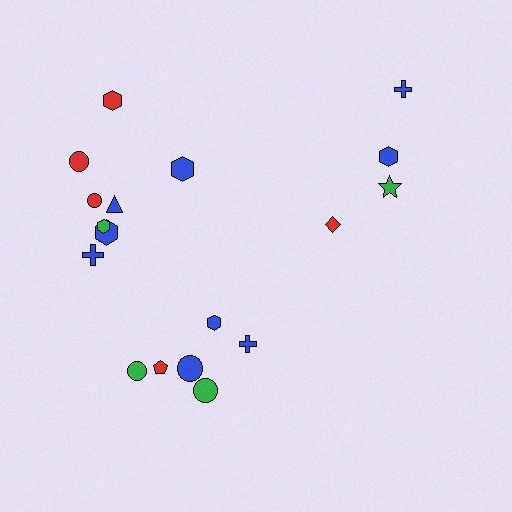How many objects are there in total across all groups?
There are 18 objects.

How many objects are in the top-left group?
There are 8 objects.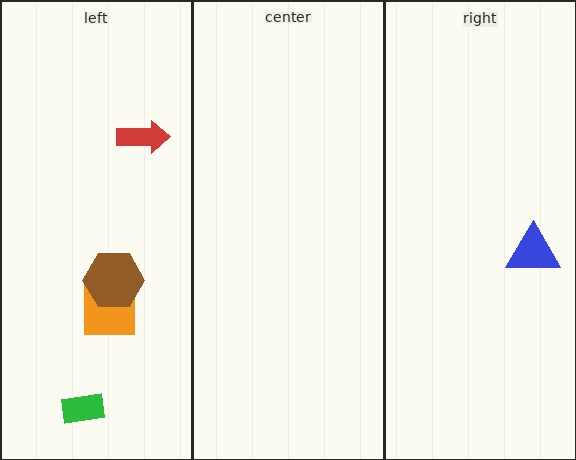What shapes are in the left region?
The red arrow, the orange square, the green rectangle, the brown hexagon.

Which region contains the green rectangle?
The left region.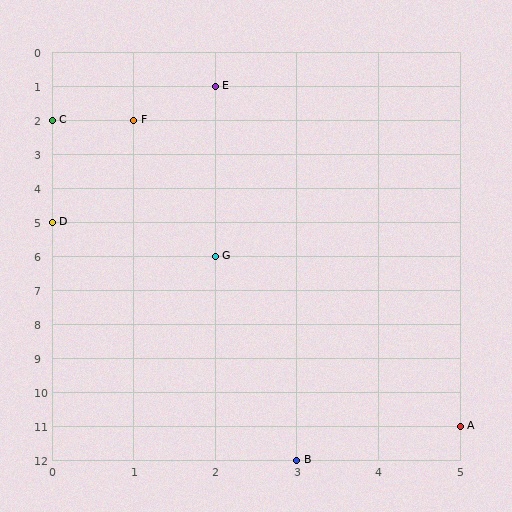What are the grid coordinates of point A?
Point A is at grid coordinates (5, 11).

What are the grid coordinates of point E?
Point E is at grid coordinates (2, 1).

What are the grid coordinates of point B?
Point B is at grid coordinates (3, 12).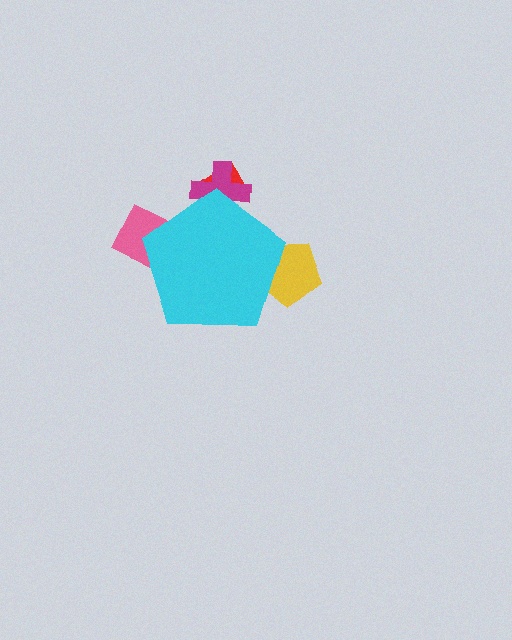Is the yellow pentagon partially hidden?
Yes, the yellow pentagon is partially hidden behind the cyan pentagon.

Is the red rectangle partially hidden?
Yes, the red rectangle is partially hidden behind the cyan pentagon.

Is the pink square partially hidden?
Yes, the pink square is partially hidden behind the cyan pentagon.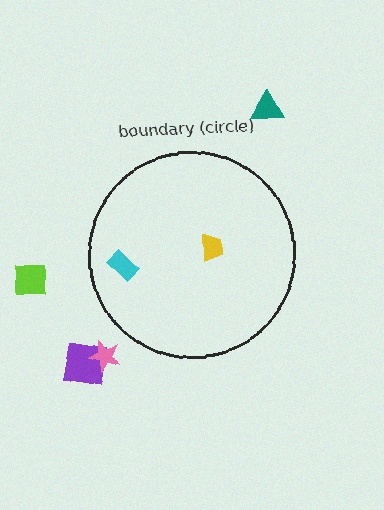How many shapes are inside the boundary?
2 inside, 4 outside.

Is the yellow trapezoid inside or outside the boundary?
Inside.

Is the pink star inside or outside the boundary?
Outside.